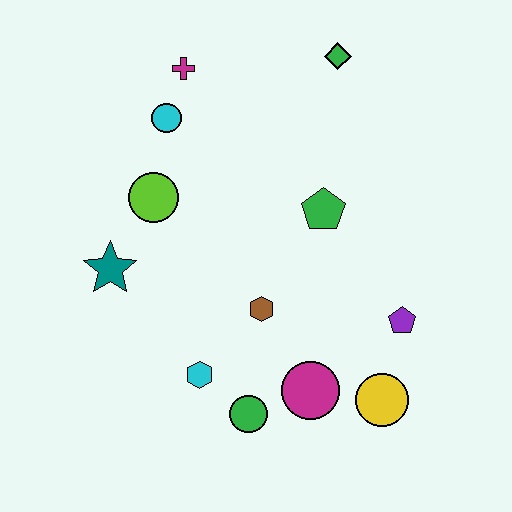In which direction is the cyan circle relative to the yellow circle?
The cyan circle is above the yellow circle.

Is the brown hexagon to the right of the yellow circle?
No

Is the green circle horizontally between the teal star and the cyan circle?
No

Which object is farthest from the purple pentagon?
The magenta cross is farthest from the purple pentagon.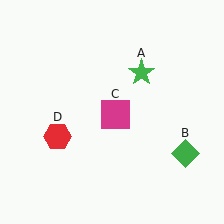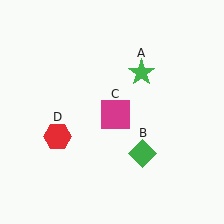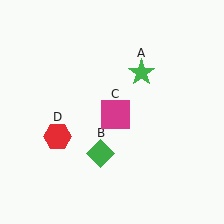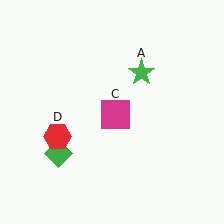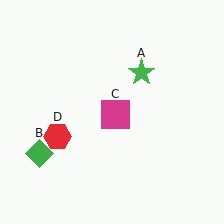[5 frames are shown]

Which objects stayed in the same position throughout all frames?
Green star (object A) and magenta square (object C) and red hexagon (object D) remained stationary.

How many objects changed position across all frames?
1 object changed position: green diamond (object B).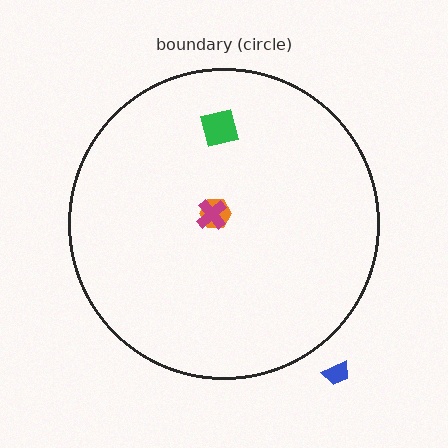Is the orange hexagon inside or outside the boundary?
Inside.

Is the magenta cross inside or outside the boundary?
Inside.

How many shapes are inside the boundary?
3 inside, 1 outside.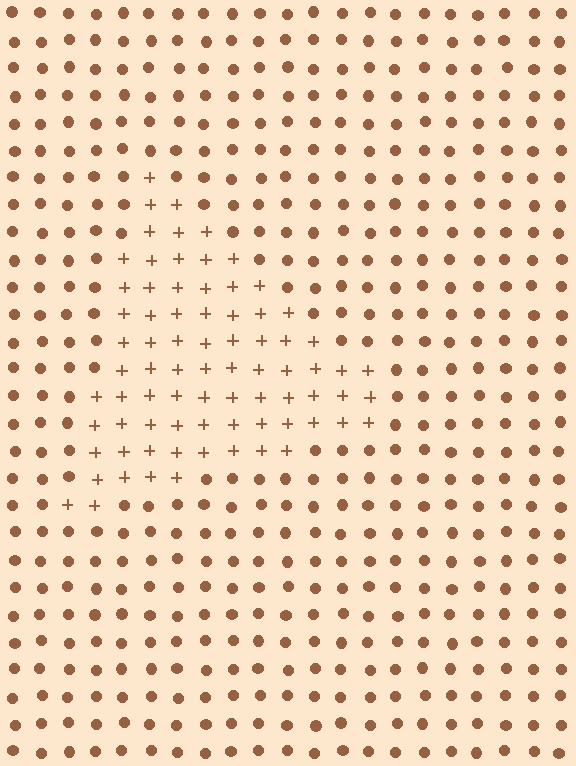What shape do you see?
I see a triangle.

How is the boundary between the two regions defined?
The boundary is defined by a change in element shape: plus signs inside vs. circles outside. All elements share the same color and spacing.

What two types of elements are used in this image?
The image uses plus signs inside the triangle region and circles outside it.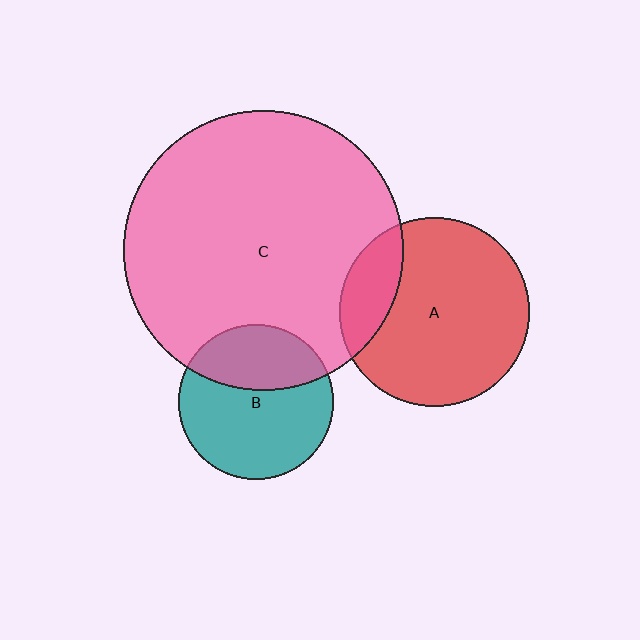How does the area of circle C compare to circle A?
Approximately 2.2 times.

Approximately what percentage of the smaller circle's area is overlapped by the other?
Approximately 35%.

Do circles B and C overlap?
Yes.